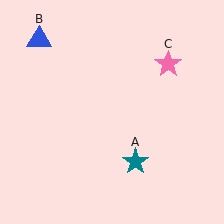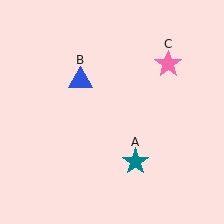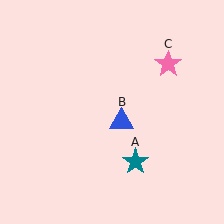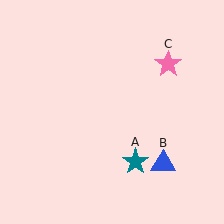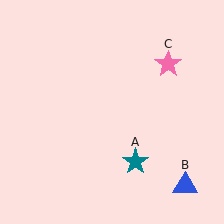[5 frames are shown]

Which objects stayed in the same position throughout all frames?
Teal star (object A) and pink star (object C) remained stationary.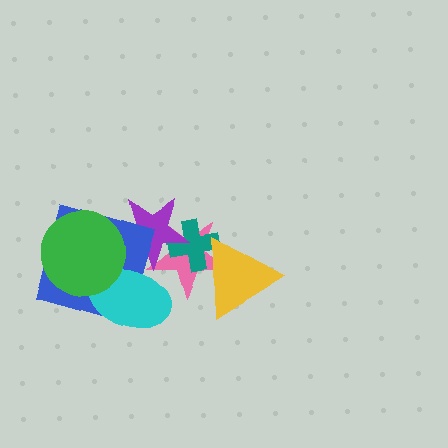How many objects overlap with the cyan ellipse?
4 objects overlap with the cyan ellipse.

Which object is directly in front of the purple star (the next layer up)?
The blue square is directly in front of the purple star.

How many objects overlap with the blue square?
3 objects overlap with the blue square.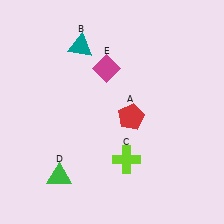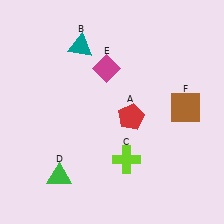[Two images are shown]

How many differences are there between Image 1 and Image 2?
There is 1 difference between the two images.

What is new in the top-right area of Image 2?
A brown square (F) was added in the top-right area of Image 2.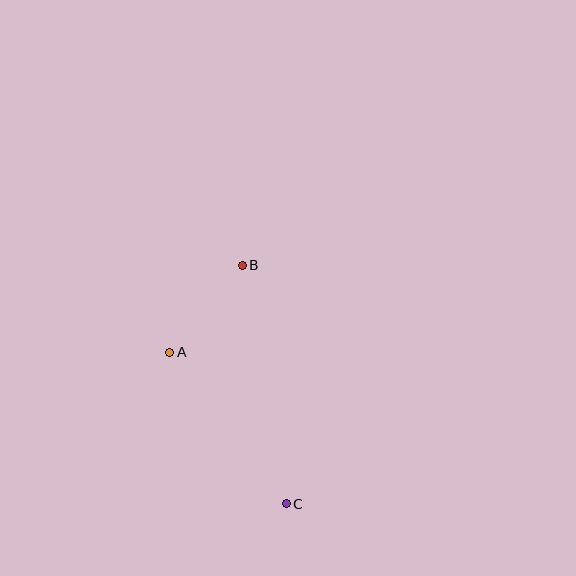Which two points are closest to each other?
Points A and B are closest to each other.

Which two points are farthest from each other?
Points B and C are farthest from each other.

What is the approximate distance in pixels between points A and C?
The distance between A and C is approximately 191 pixels.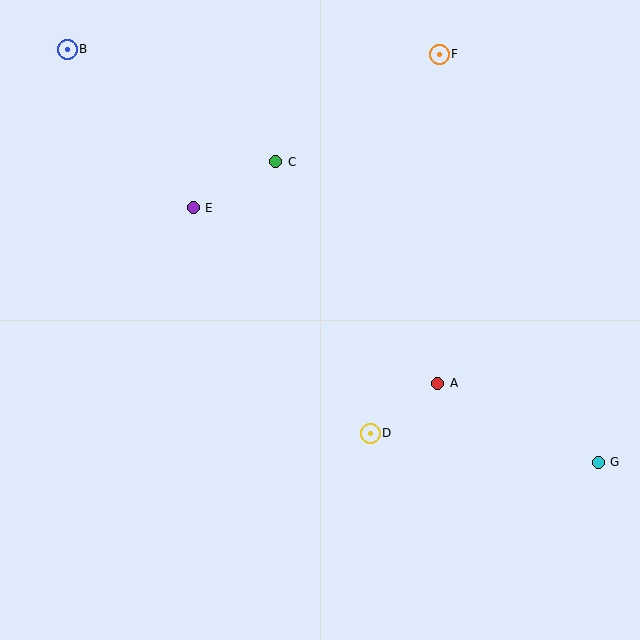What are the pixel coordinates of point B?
Point B is at (67, 49).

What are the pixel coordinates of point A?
Point A is at (438, 383).